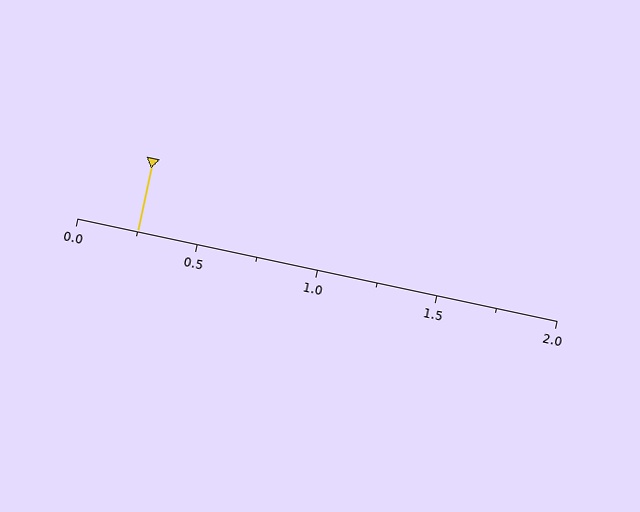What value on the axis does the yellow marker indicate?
The marker indicates approximately 0.25.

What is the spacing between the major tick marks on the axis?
The major ticks are spaced 0.5 apart.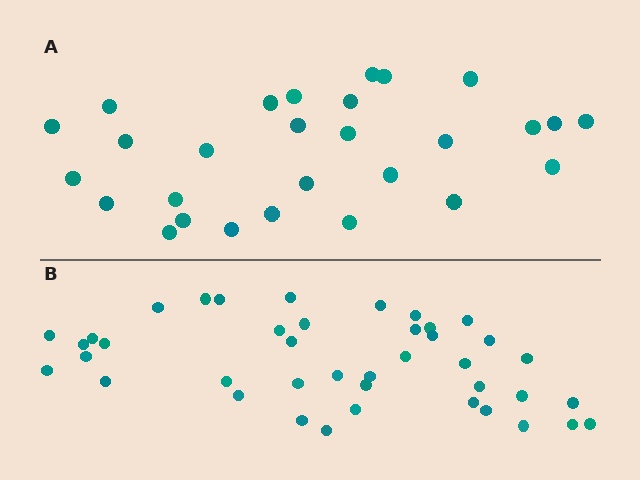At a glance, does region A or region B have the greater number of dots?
Region B (the bottom region) has more dots.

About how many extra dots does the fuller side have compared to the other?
Region B has approximately 15 more dots than region A.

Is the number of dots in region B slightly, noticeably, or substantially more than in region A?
Region B has substantially more. The ratio is roughly 1.5 to 1.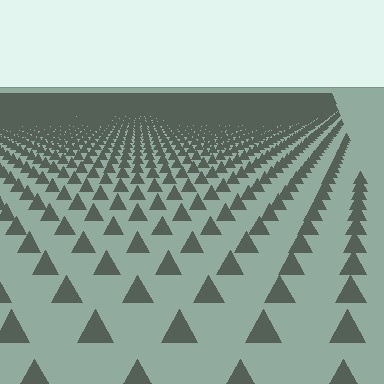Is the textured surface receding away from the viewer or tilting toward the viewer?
The surface is receding away from the viewer. Texture elements get smaller and denser toward the top.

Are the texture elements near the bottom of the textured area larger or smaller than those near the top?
Larger. Near the bottom, elements are closer to the viewer and appear at a bigger on-screen size.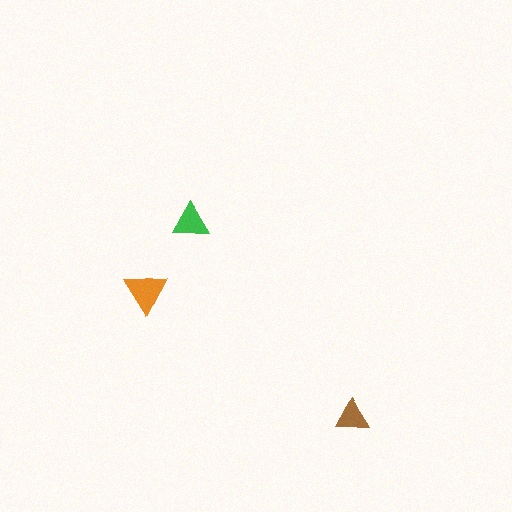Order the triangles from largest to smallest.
the orange one, the green one, the brown one.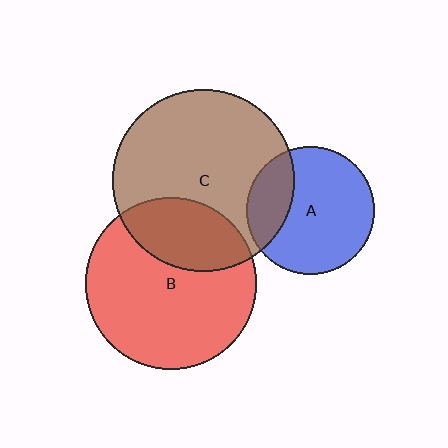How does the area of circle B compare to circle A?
Approximately 1.8 times.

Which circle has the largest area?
Circle C (brown).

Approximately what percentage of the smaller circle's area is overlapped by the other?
Approximately 25%.